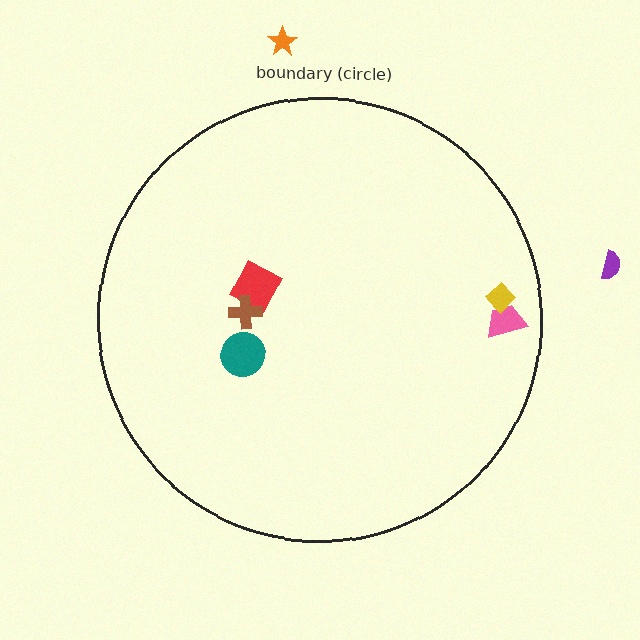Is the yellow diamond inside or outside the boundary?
Inside.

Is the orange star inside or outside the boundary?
Outside.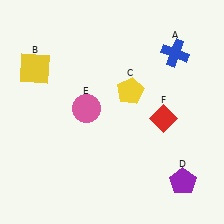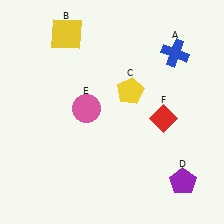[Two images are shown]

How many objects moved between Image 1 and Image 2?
1 object moved between the two images.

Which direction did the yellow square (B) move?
The yellow square (B) moved up.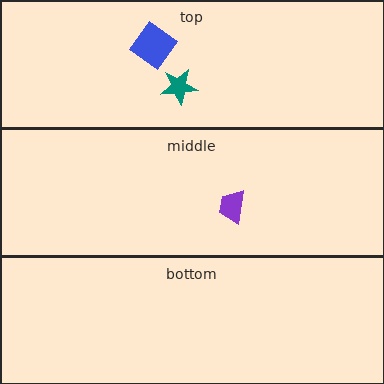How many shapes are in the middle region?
1.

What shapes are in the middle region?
The purple trapezoid.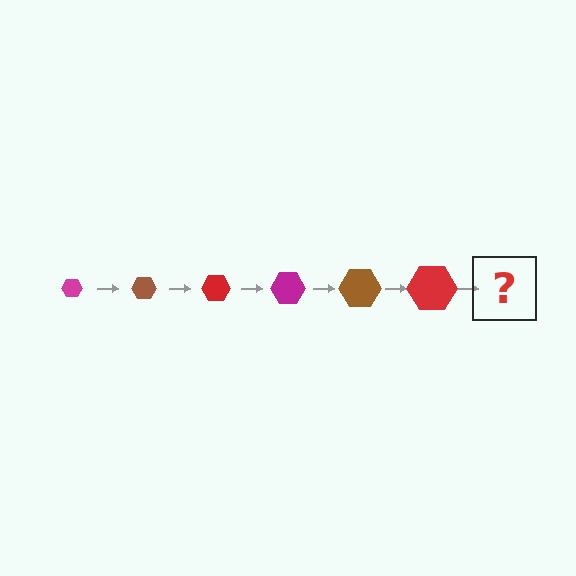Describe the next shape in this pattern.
It should be a magenta hexagon, larger than the previous one.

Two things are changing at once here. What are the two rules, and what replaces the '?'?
The two rules are that the hexagon grows larger each step and the color cycles through magenta, brown, and red. The '?' should be a magenta hexagon, larger than the previous one.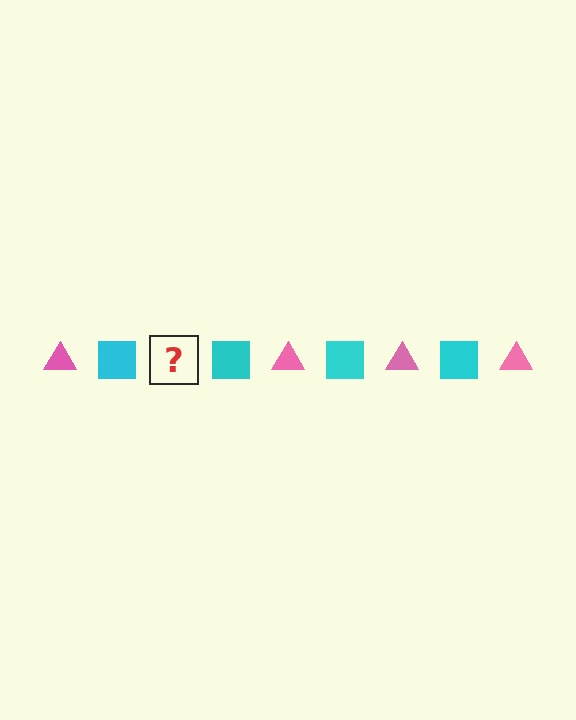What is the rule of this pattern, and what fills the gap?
The rule is that the pattern alternates between pink triangle and cyan square. The gap should be filled with a pink triangle.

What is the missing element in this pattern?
The missing element is a pink triangle.